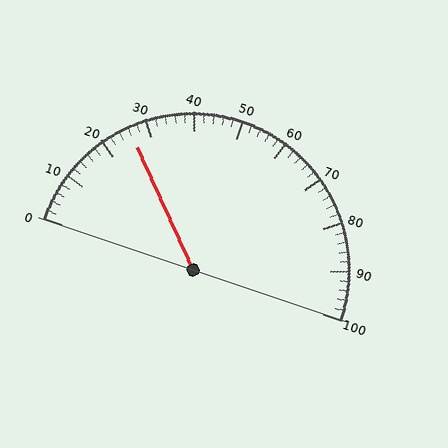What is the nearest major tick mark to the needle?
The nearest major tick mark is 30.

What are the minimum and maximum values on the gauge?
The gauge ranges from 0 to 100.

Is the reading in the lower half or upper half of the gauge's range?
The reading is in the lower half of the range (0 to 100).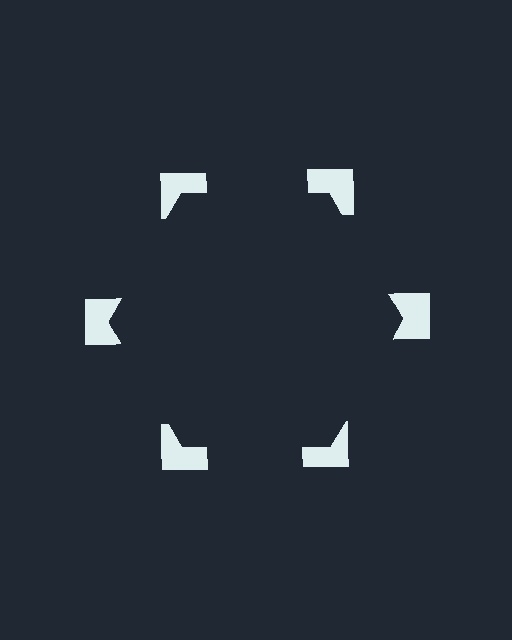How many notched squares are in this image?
There are 6 — one at each vertex of the illusory hexagon.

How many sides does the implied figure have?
6 sides.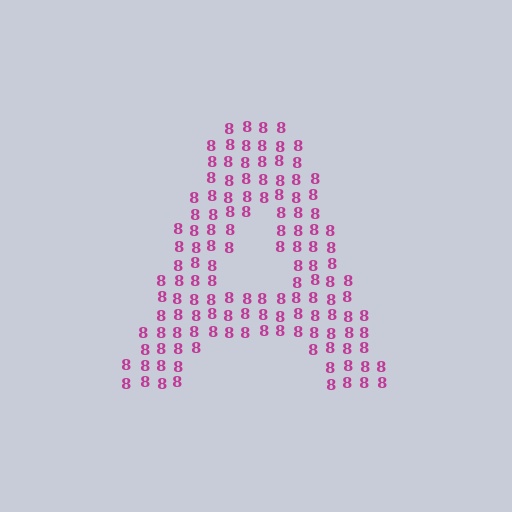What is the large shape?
The large shape is the letter A.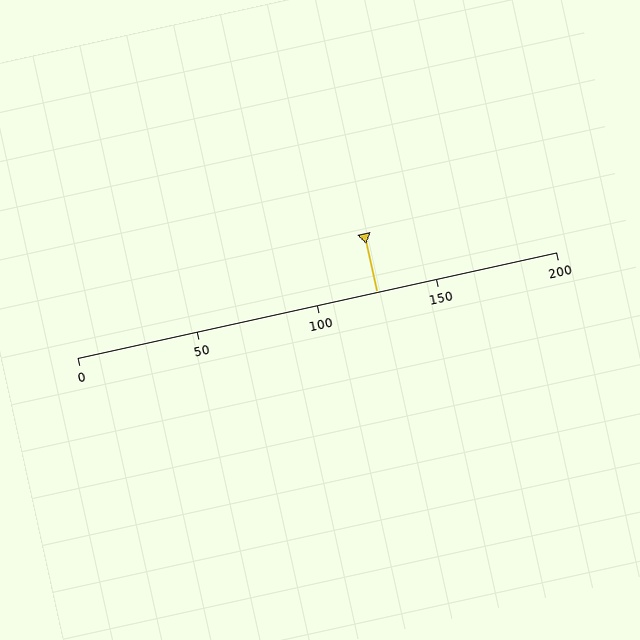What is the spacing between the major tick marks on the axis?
The major ticks are spaced 50 apart.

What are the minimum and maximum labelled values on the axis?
The axis runs from 0 to 200.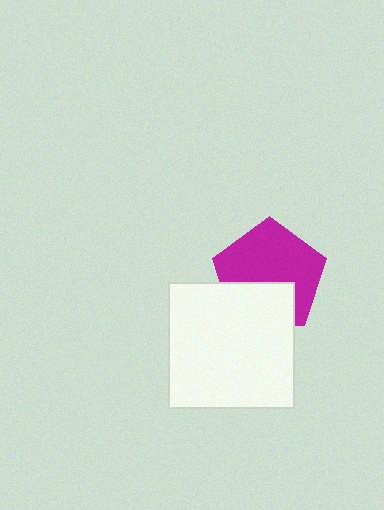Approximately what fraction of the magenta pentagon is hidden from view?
Roughly 35% of the magenta pentagon is hidden behind the white square.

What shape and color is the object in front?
The object in front is a white square.